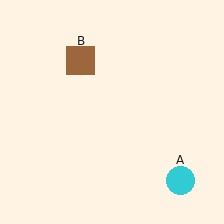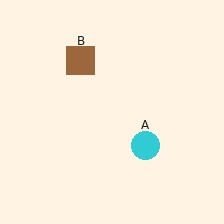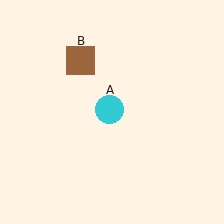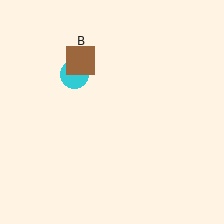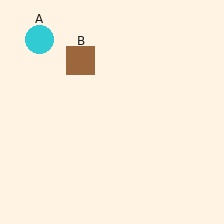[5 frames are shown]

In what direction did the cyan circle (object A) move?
The cyan circle (object A) moved up and to the left.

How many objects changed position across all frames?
1 object changed position: cyan circle (object A).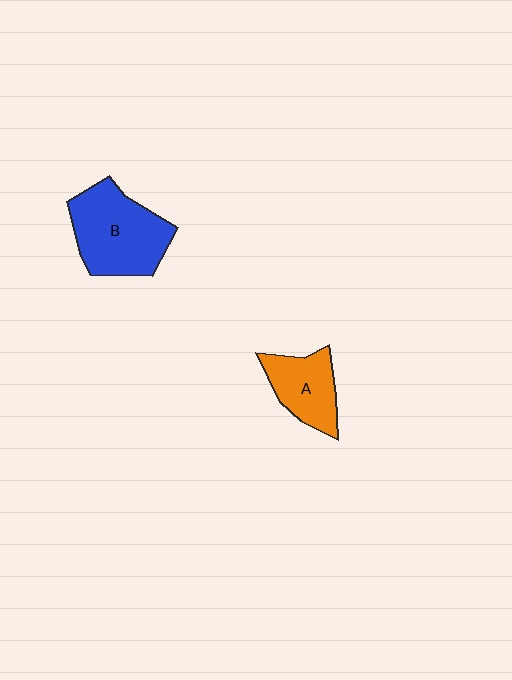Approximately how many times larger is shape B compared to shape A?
Approximately 1.6 times.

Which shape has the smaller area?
Shape A (orange).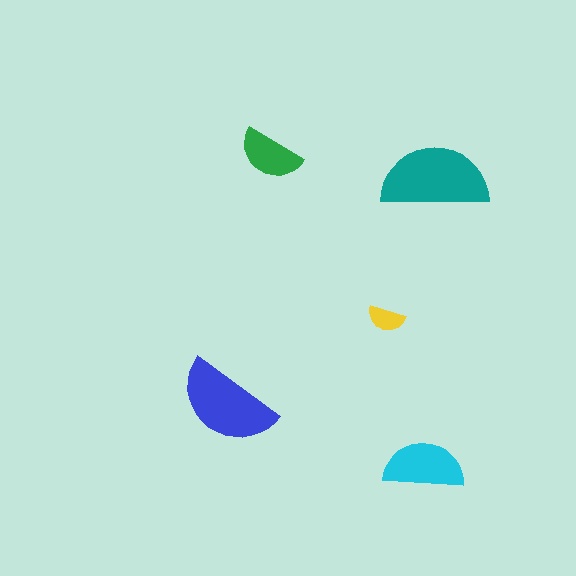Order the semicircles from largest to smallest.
the teal one, the blue one, the cyan one, the green one, the yellow one.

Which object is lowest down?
The cyan semicircle is bottommost.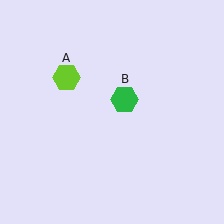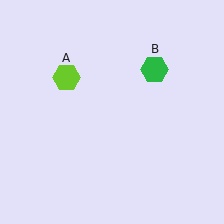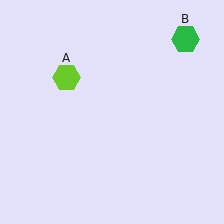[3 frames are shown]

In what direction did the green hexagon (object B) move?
The green hexagon (object B) moved up and to the right.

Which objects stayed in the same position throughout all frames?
Lime hexagon (object A) remained stationary.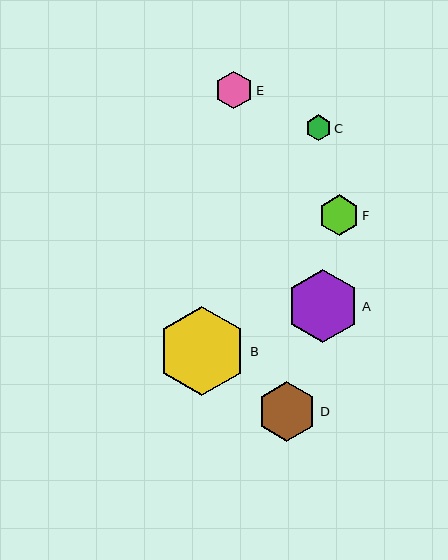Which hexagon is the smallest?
Hexagon C is the smallest with a size of approximately 26 pixels.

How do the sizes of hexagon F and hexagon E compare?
Hexagon F and hexagon E are approximately the same size.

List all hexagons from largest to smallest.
From largest to smallest: B, A, D, F, E, C.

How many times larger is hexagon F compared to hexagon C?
Hexagon F is approximately 1.6 times the size of hexagon C.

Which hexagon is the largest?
Hexagon B is the largest with a size of approximately 90 pixels.